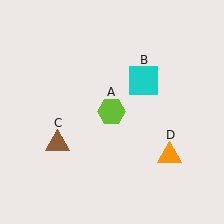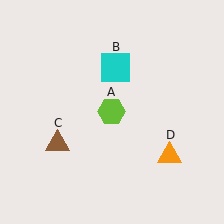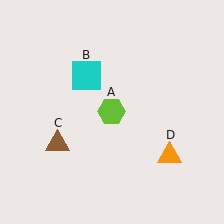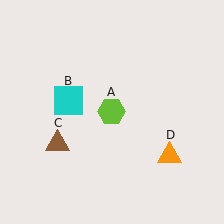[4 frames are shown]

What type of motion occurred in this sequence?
The cyan square (object B) rotated counterclockwise around the center of the scene.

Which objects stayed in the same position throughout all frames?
Lime hexagon (object A) and brown triangle (object C) and orange triangle (object D) remained stationary.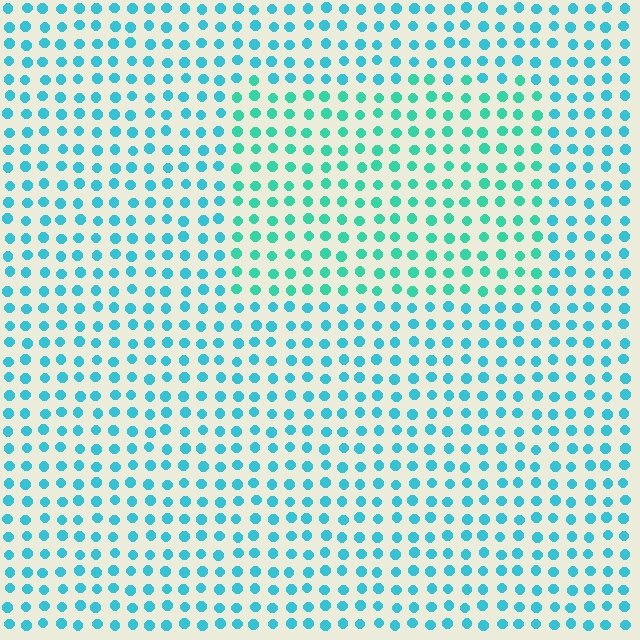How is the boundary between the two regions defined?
The boundary is defined purely by a slight shift in hue (about 24 degrees). Spacing, size, and orientation are identical on both sides.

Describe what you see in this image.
The image is filled with small cyan elements in a uniform arrangement. A rectangle-shaped region is visible where the elements are tinted to a slightly different hue, forming a subtle color boundary.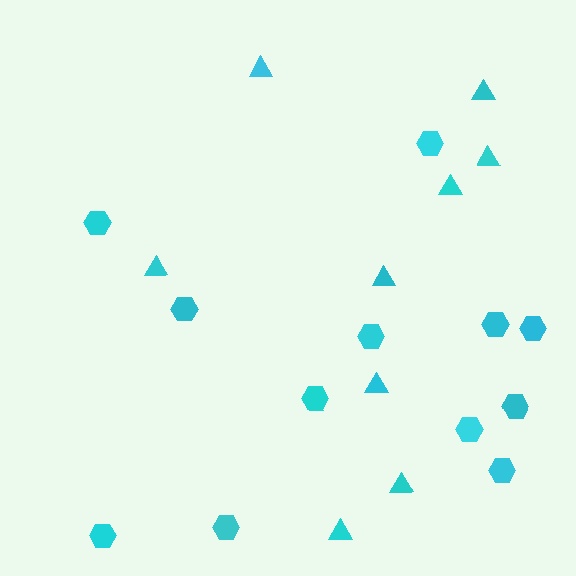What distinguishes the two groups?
There are 2 groups: one group of triangles (9) and one group of hexagons (12).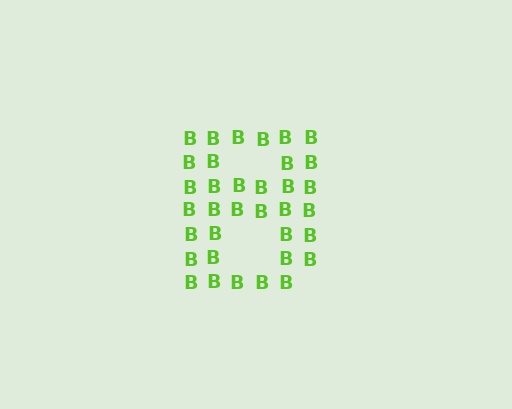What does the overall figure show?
The overall figure shows the letter B.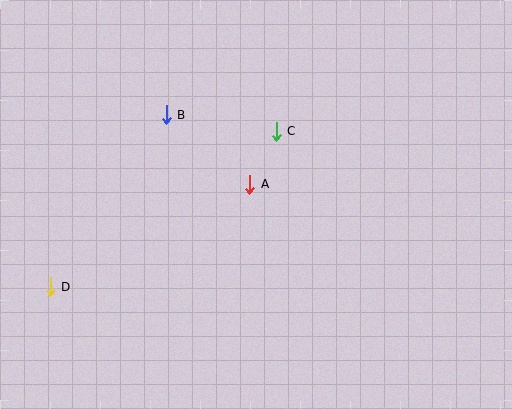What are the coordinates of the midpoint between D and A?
The midpoint between D and A is at (150, 236).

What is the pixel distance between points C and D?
The distance between C and D is 274 pixels.